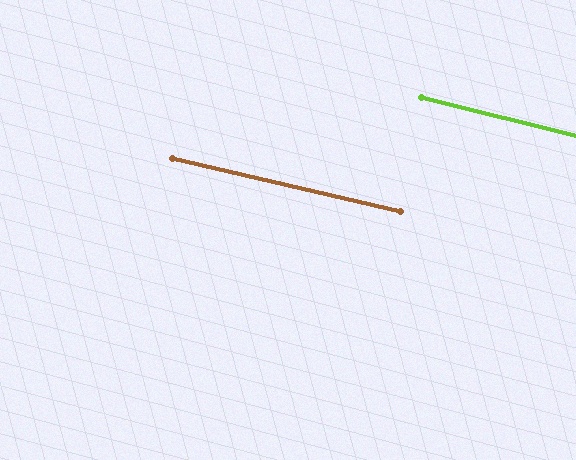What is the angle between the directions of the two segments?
Approximately 1 degree.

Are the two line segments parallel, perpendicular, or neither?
Parallel — their directions differ by only 1.1°.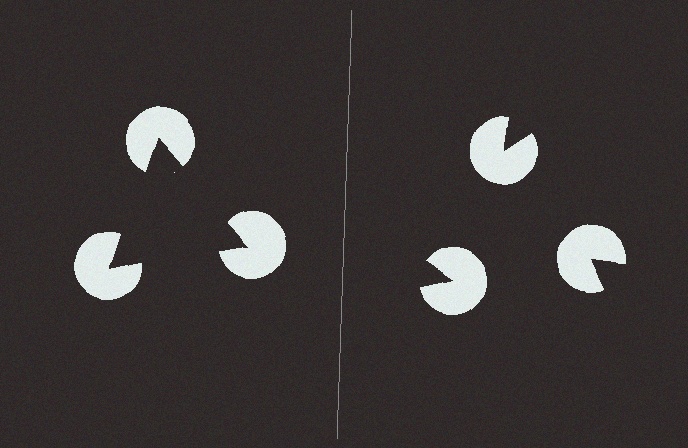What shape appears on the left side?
An illusory triangle.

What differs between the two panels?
The pac-man discs are positioned identically on both sides; only the wedge orientations differ. On the left they align to a triangle; on the right they are misaligned.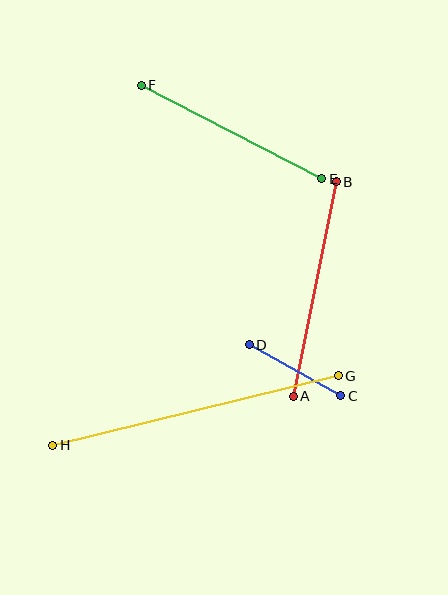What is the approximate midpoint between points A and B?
The midpoint is at approximately (315, 289) pixels.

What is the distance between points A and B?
The distance is approximately 219 pixels.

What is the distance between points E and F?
The distance is approximately 203 pixels.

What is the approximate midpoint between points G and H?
The midpoint is at approximately (196, 410) pixels.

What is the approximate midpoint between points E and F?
The midpoint is at approximately (232, 132) pixels.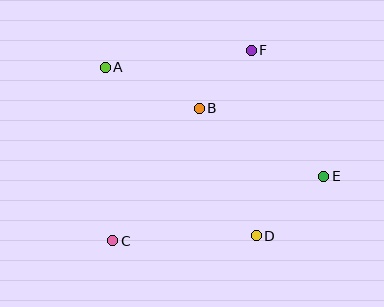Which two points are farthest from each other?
Points A and E are farthest from each other.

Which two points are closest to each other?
Points B and F are closest to each other.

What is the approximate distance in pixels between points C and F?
The distance between C and F is approximately 236 pixels.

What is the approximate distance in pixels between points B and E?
The distance between B and E is approximately 142 pixels.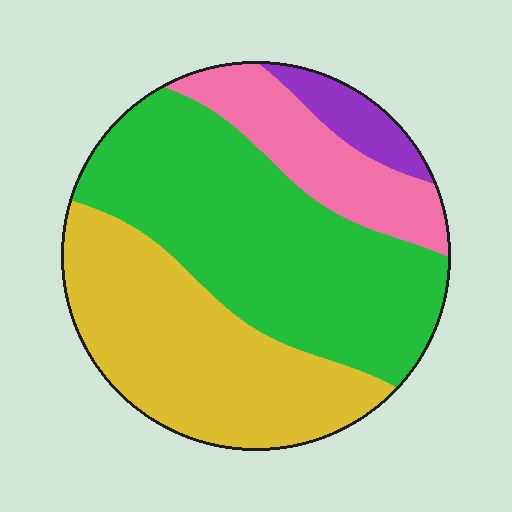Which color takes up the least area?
Purple, at roughly 5%.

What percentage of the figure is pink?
Pink covers roughly 15% of the figure.